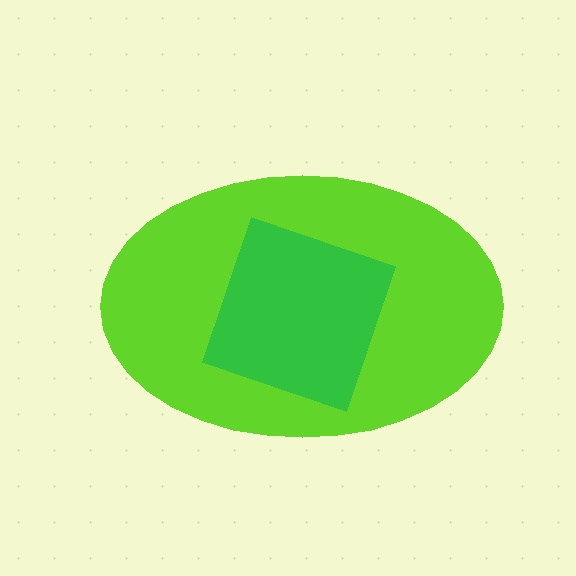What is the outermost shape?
The lime ellipse.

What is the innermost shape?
The green diamond.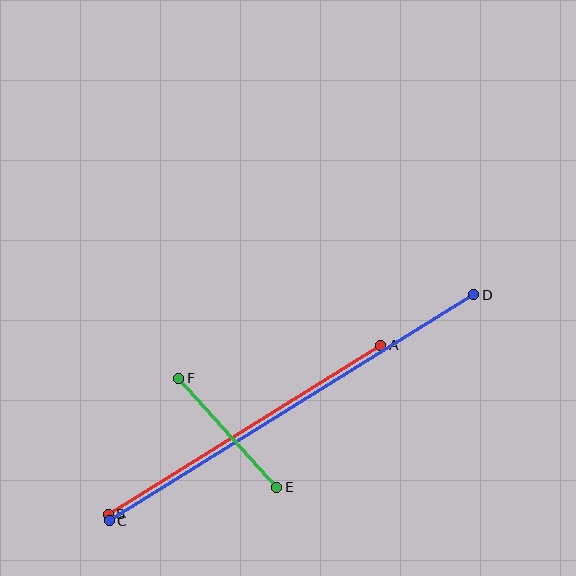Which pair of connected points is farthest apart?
Points C and D are farthest apart.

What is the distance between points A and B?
The distance is approximately 321 pixels.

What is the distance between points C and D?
The distance is approximately 429 pixels.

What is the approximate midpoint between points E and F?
The midpoint is at approximately (228, 433) pixels.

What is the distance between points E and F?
The distance is approximately 147 pixels.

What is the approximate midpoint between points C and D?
The midpoint is at approximately (292, 408) pixels.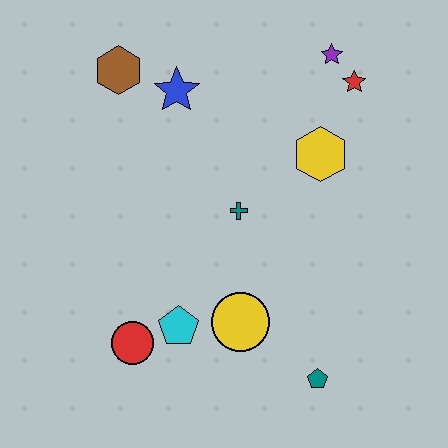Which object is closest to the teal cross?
The yellow hexagon is closest to the teal cross.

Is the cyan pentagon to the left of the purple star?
Yes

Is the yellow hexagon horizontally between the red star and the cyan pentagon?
Yes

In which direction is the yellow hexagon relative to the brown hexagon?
The yellow hexagon is to the right of the brown hexagon.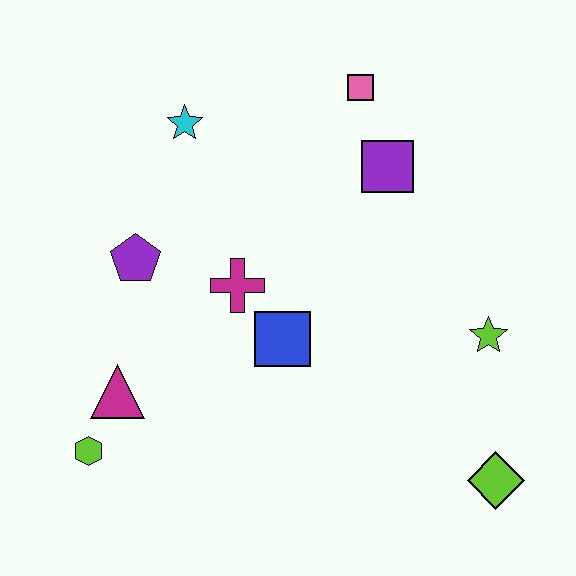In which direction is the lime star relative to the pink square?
The lime star is below the pink square.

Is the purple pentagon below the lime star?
No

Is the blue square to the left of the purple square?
Yes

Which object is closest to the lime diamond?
The lime star is closest to the lime diamond.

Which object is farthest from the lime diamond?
The cyan star is farthest from the lime diamond.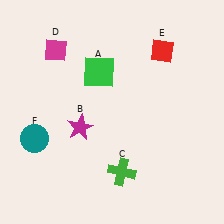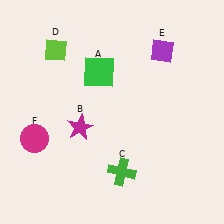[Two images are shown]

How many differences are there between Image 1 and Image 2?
There are 3 differences between the two images.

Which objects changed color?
D changed from magenta to lime. E changed from red to purple. F changed from teal to magenta.